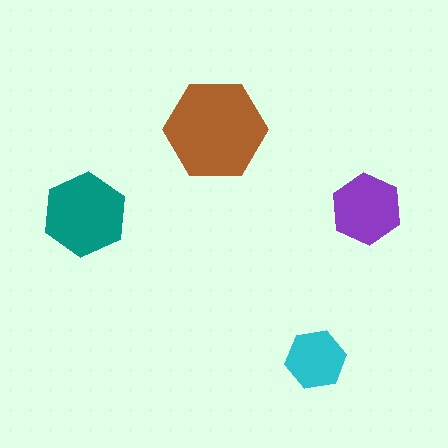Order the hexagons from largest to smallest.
the brown one, the teal one, the purple one, the cyan one.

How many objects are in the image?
There are 4 objects in the image.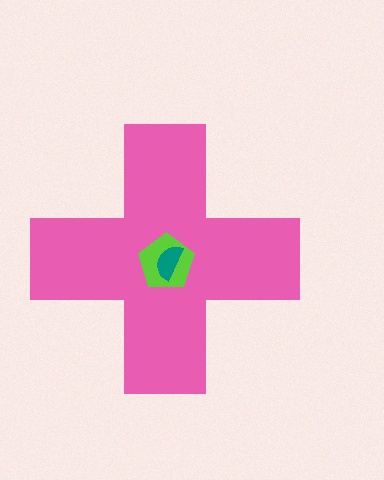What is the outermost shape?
The pink cross.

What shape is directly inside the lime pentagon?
The teal semicircle.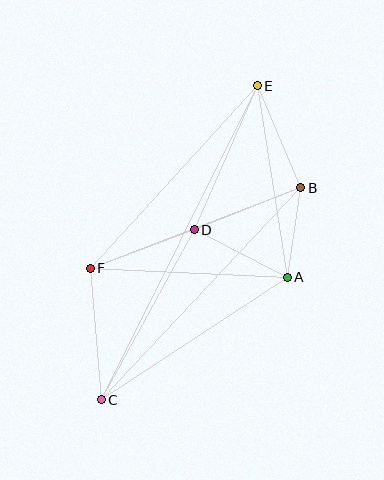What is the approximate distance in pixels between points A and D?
The distance between A and D is approximately 105 pixels.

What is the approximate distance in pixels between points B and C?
The distance between B and C is approximately 291 pixels.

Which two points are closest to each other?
Points A and B are closest to each other.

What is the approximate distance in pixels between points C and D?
The distance between C and D is approximately 194 pixels.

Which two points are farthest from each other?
Points C and E are farthest from each other.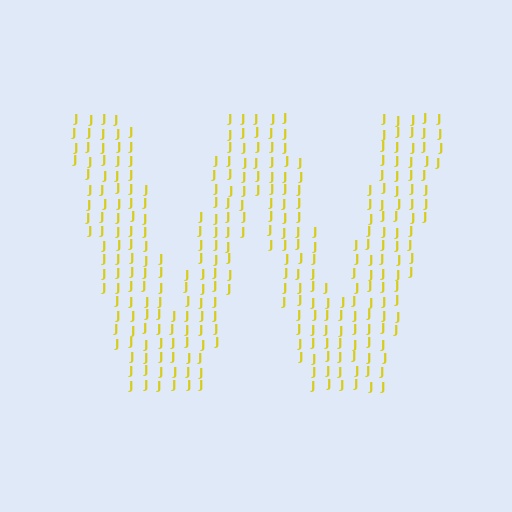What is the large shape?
The large shape is the letter W.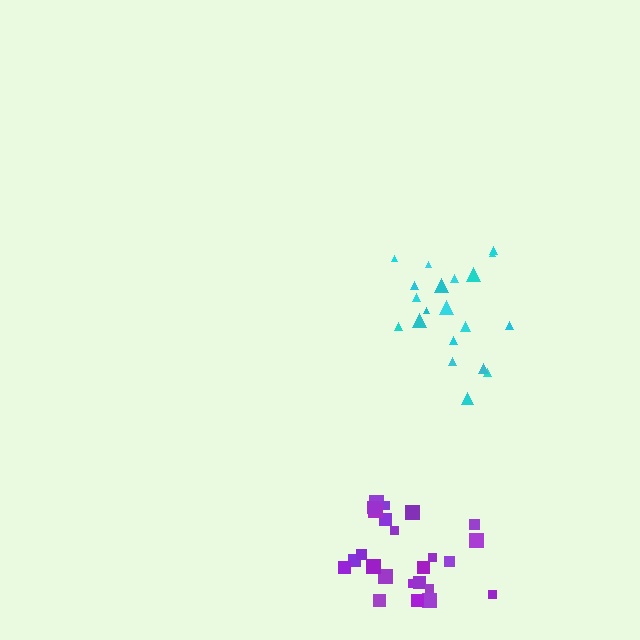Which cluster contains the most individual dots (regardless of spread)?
Purple (24).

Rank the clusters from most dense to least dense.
purple, cyan.